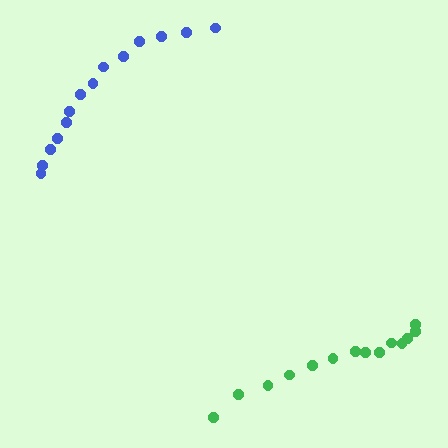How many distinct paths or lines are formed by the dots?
There are 2 distinct paths.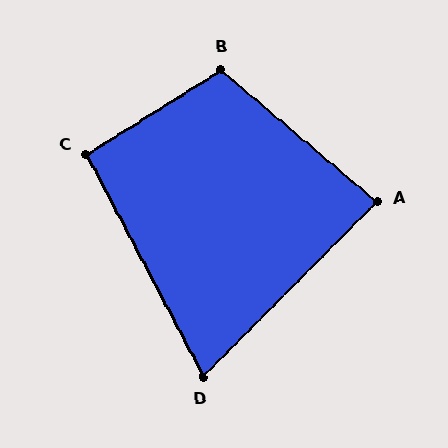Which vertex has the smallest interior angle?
D, at approximately 73 degrees.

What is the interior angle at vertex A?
Approximately 86 degrees (approximately right).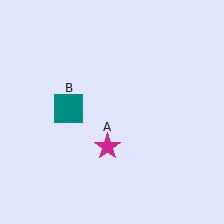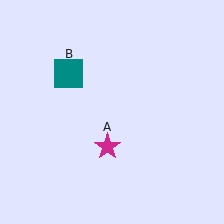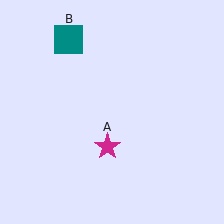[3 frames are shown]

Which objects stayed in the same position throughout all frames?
Magenta star (object A) remained stationary.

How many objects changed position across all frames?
1 object changed position: teal square (object B).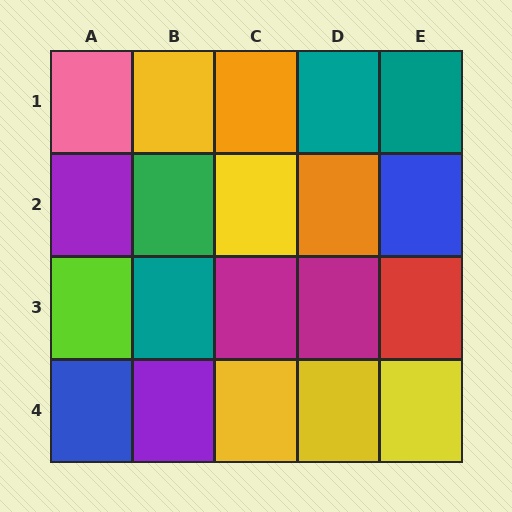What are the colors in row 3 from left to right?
Lime, teal, magenta, magenta, red.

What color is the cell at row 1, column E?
Teal.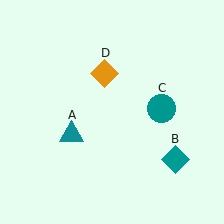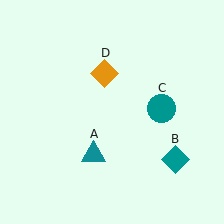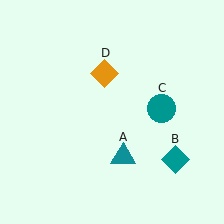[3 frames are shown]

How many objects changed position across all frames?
1 object changed position: teal triangle (object A).